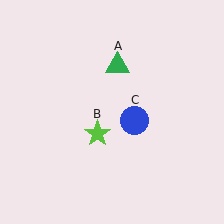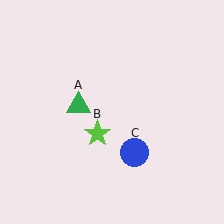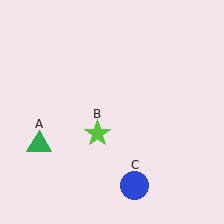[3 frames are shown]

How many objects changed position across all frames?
2 objects changed position: green triangle (object A), blue circle (object C).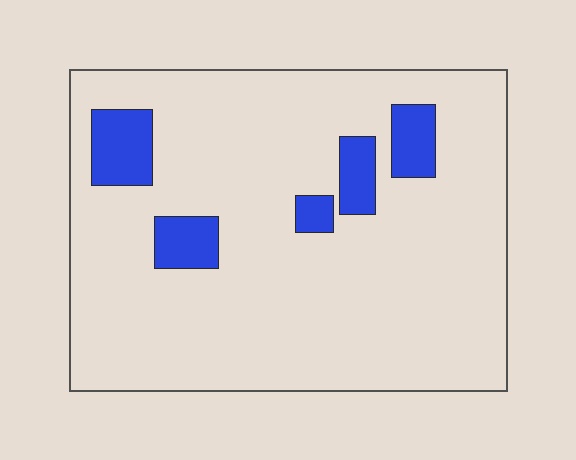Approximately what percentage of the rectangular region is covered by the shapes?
Approximately 10%.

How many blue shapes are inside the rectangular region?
5.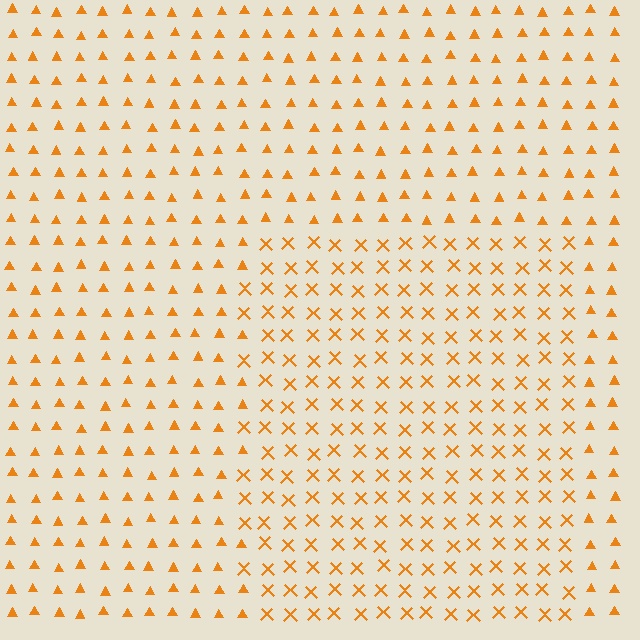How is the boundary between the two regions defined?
The boundary is defined by a change in element shape: X marks inside vs. triangles outside. All elements share the same color and spacing.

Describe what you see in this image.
The image is filled with small orange elements arranged in a uniform grid. A rectangle-shaped region contains X marks, while the surrounding area contains triangles. The boundary is defined purely by the change in element shape.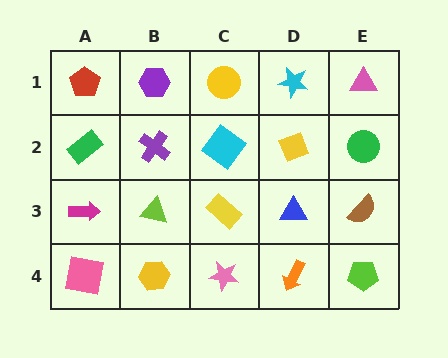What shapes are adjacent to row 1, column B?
A purple cross (row 2, column B), a red pentagon (row 1, column A), a yellow circle (row 1, column C).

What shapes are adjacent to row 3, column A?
A green rectangle (row 2, column A), a pink square (row 4, column A), a lime triangle (row 3, column B).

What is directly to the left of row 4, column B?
A pink square.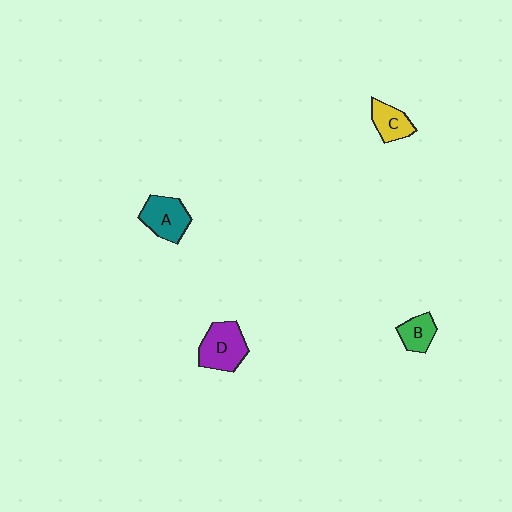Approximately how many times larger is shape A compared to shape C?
Approximately 1.4 times.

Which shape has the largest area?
Shape D (purple).